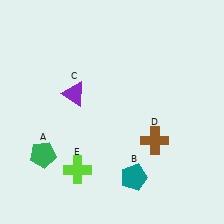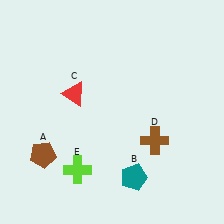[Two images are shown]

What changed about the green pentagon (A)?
In Image 1, A is green. In Image 2, it changed to brown.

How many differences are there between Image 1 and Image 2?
There are 2 differences between the two images.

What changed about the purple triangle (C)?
In Image 1, C is purple. In Image 2, it changed to red.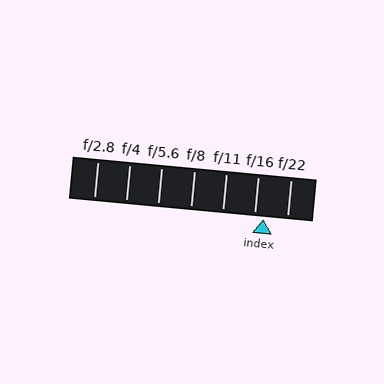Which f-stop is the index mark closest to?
The index mark is closest to f/16.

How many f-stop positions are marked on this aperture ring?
There are 7 f-stop positions marked.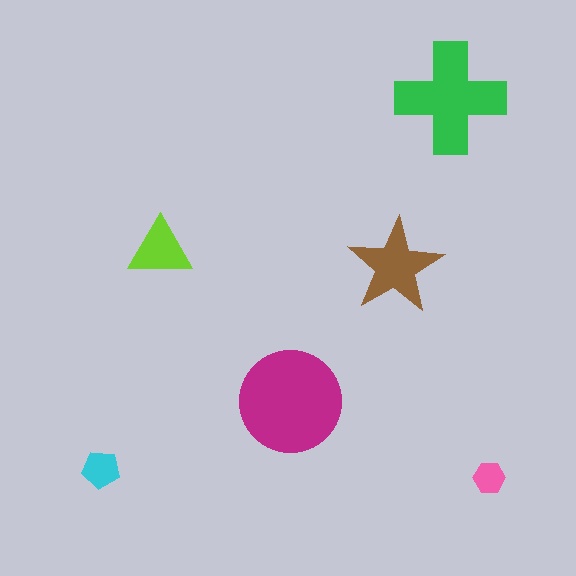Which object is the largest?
The magenta circle.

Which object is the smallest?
The pink hexagon.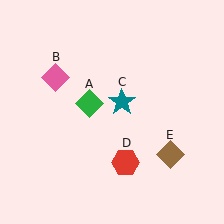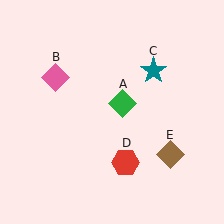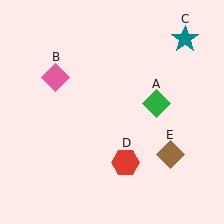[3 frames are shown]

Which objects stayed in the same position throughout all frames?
Pink diamond (object B) and red hexagon (object D) and brown diamond (object E) remained stationary.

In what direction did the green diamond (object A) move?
The green diamond (object A) moved right.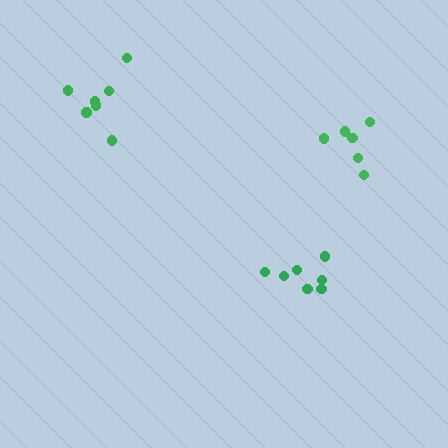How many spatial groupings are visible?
There are 3 spatial groupings.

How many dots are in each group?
Group 1: 7 dots, Group 2: 7 dots, Group 3: 6 dots (20 total).